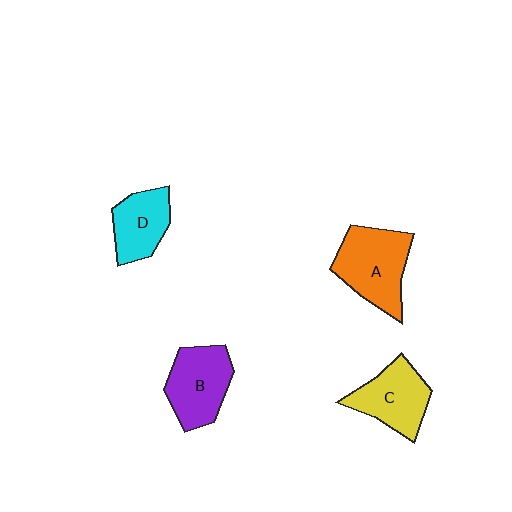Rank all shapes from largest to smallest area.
From largest to smallest: A (orange), B (purple), C (yellow), D (cyan).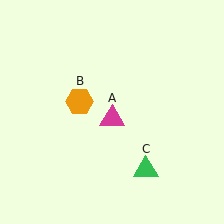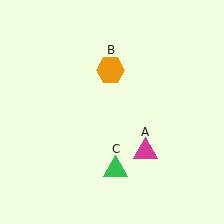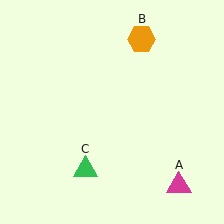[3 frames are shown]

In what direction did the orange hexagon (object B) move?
The orange hexagon (object B) moved up and to the right.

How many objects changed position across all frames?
3 objects changed position: magenta triangle (object A), orange hexagon (object B), green triangle (object C).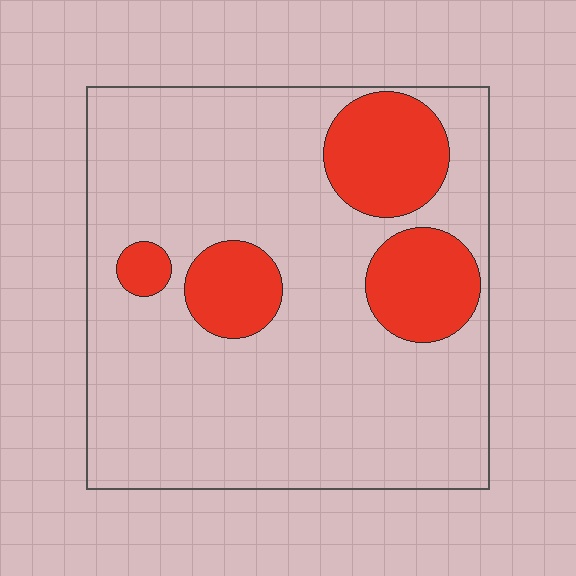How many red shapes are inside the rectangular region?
4.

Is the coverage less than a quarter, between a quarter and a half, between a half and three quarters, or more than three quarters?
Less than a quarter.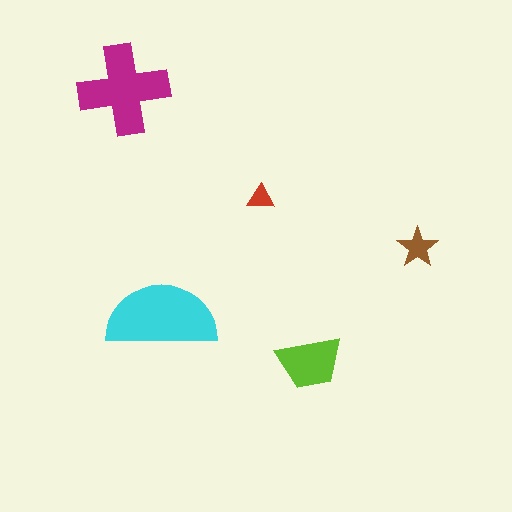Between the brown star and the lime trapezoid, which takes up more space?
The lime trapezoid.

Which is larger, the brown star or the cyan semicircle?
The cyan semicircle.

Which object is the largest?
The cyan semicircle.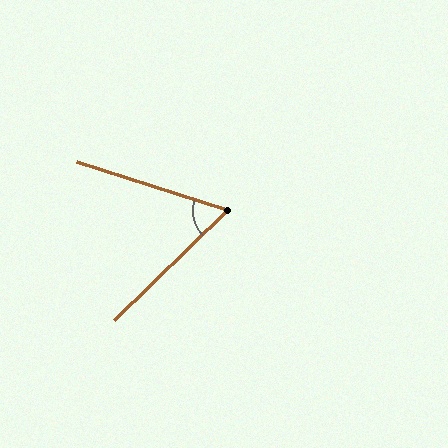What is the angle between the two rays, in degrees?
Approximately 62 degrees.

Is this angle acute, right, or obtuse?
It is acute.